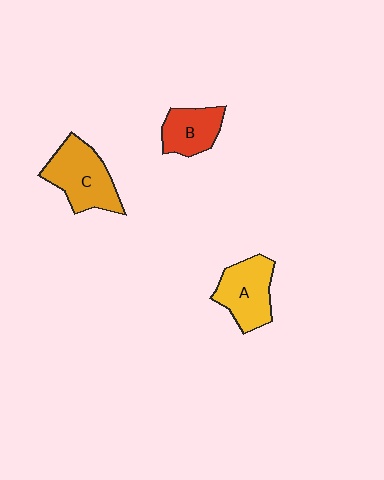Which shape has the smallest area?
Shape B (red).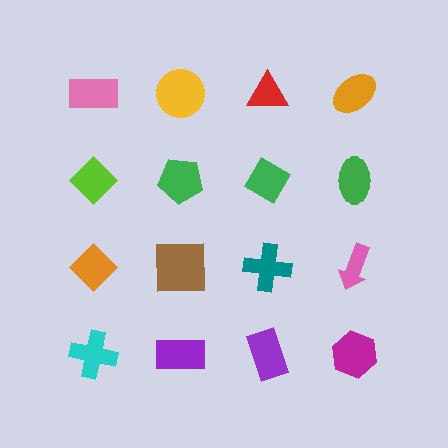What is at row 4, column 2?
A purple rectangle.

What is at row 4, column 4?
A magenta hexagon.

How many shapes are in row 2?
4 shapes.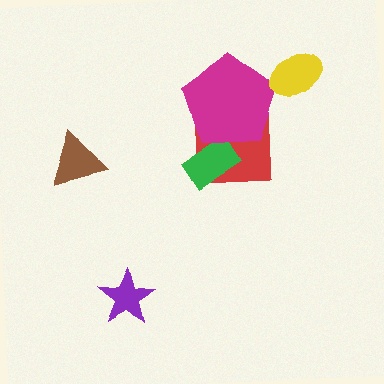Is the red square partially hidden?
Yes, it is partially covered by another shape.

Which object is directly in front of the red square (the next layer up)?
The green rectangle is directly in front of the red square.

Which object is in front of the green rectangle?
The magenta pentagon is in front of the green rectangle.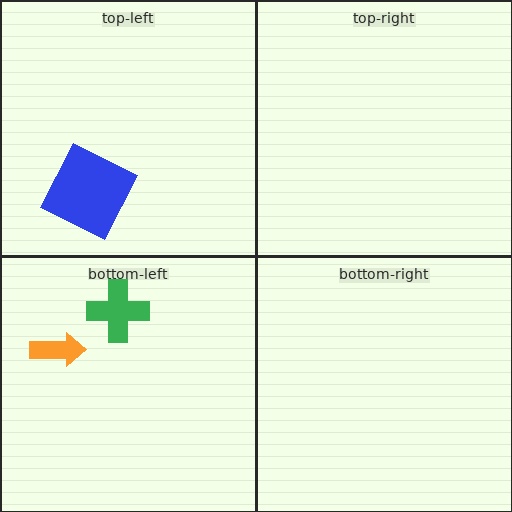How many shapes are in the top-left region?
1.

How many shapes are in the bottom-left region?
2.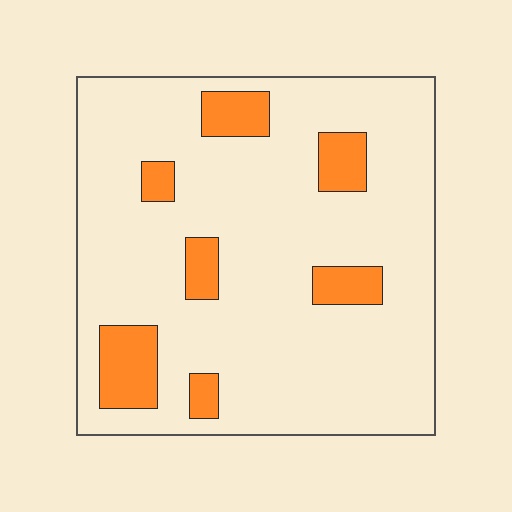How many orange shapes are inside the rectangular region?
7.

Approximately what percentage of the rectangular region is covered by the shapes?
Approximately 15%.